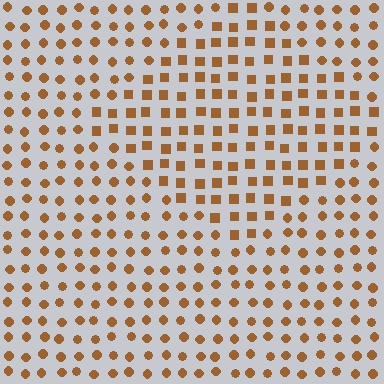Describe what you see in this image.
The image is filled with small brown elements arranged in a uniform grid. A diamond-shaped region contains squares, while the surrounding area contains circles. The boundary is defined purely by the change in element shape.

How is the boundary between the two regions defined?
The boundary is defined by a change in element shape: squares inside vs. circles outside. All elements share the same color and spacing.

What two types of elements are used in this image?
The image uses squares inside the diamond region and circles outside it.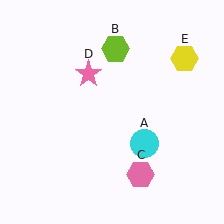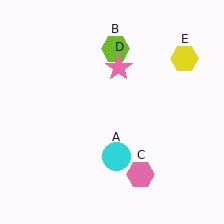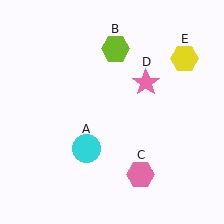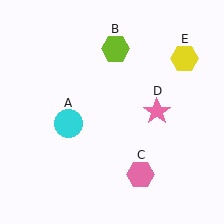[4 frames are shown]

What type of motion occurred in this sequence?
The cyan circle (object A), pink star (object D) rotated clockwise around the center of the scene.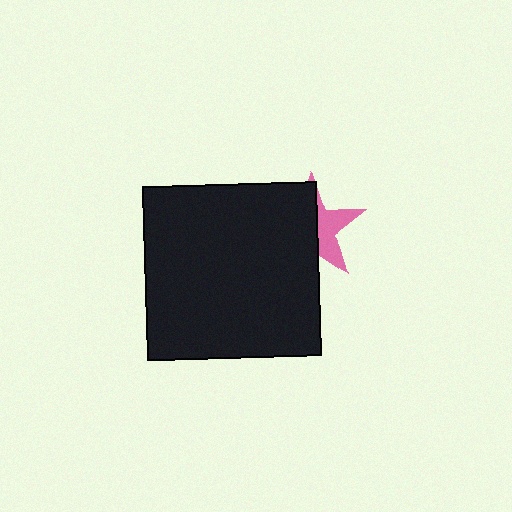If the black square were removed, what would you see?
You would see the complete pink star.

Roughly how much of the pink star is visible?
A small part of it is visible (roughly 40%).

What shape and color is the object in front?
The object in front is a black square.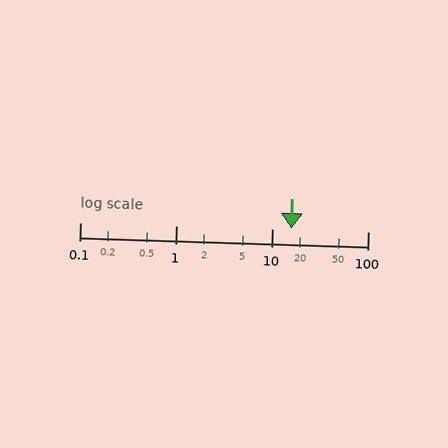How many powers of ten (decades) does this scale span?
The scale spans 3 decades, from 0.1 to 100.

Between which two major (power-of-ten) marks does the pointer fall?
The pointer is between 10 and 100.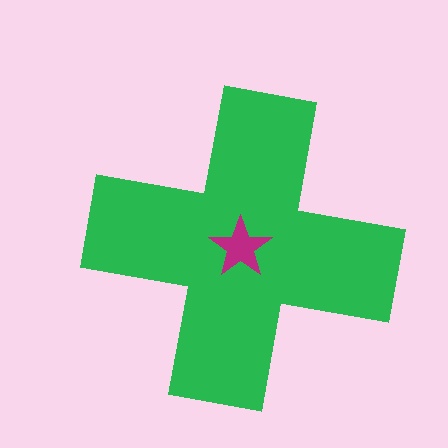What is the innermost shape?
The magenta star.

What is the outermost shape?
The green cross.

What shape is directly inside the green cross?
The magenta star.